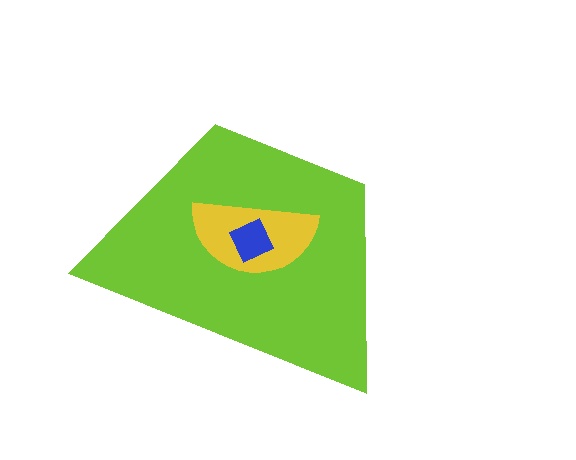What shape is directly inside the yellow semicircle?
The blue diamond.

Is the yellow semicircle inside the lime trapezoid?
Yes.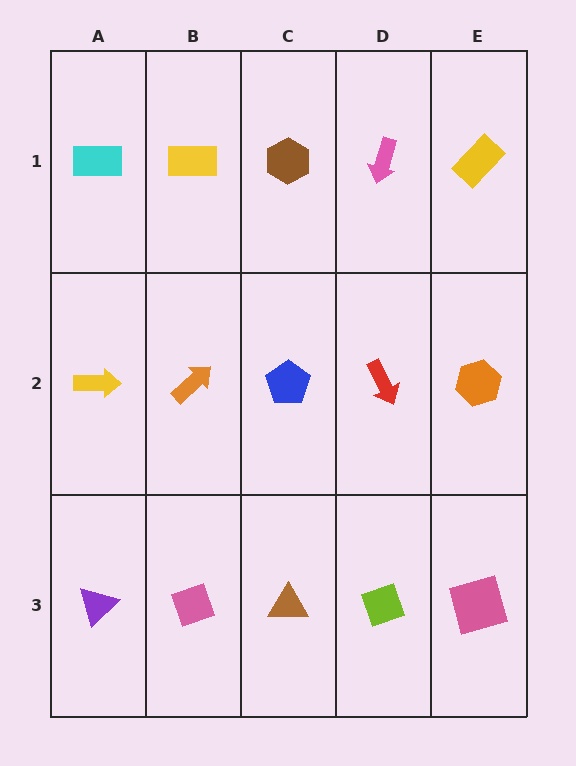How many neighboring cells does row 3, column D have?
3.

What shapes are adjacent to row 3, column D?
A red arrow (row 2, column D), a brown triangle (row 3, column C), a pink square (row 3, column E).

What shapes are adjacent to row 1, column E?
An orange hexagon (row 2, column E), a pink arrow (row 1, column D).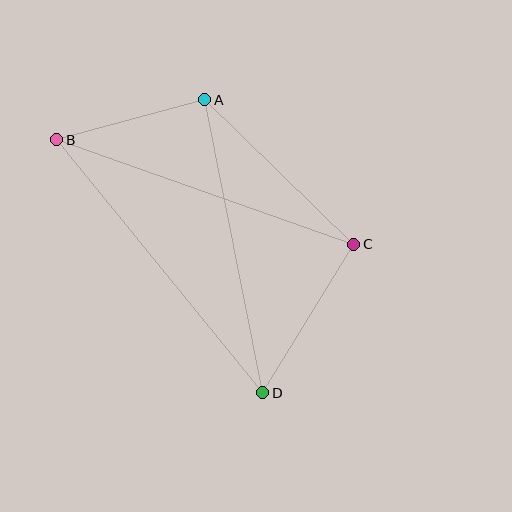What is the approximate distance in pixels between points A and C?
The distance between A and C is approximately 208 pixels.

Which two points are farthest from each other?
Points B and D are farthest from each other.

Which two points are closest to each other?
Points A and B are closest to each other.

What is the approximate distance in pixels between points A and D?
The distance between A and D is approximately 298 pixels.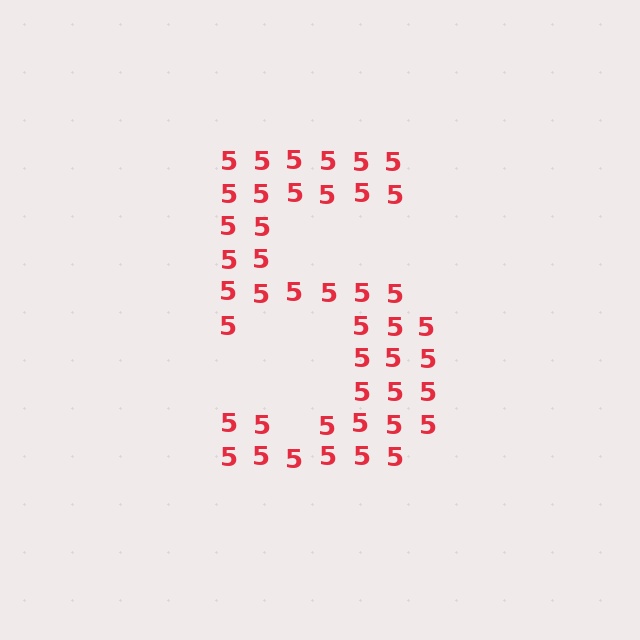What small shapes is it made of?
It is made of small digit 5's.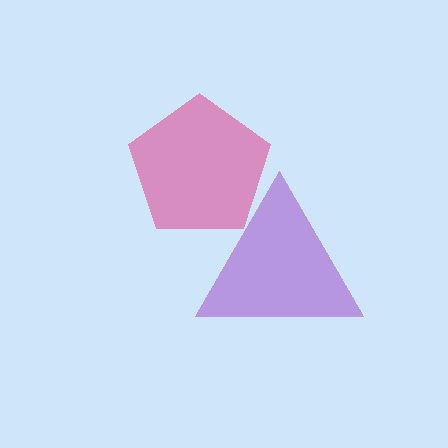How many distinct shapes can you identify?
There are 2 distinct shapes: a pink pentagon, a purple triangle.